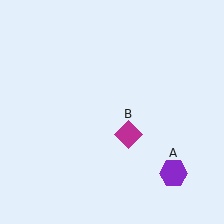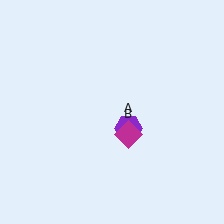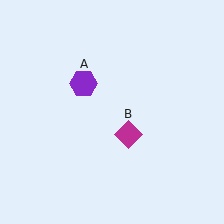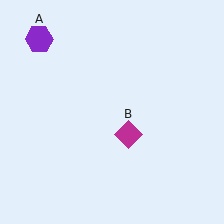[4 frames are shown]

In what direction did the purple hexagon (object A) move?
The purple hexagon (object A) moved up and to the left.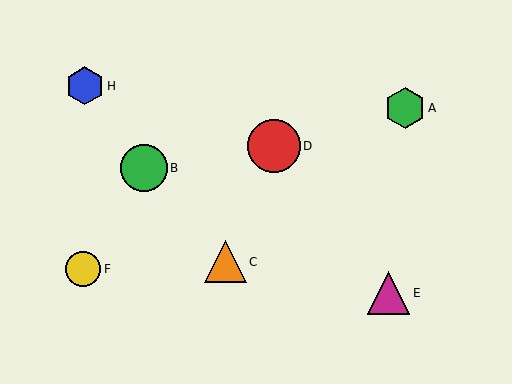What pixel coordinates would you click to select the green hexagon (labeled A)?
Click at (405, 108) to select the green hexagon A.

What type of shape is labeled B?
Shape B is a green circle.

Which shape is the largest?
The red circle (labeled D) is the largest.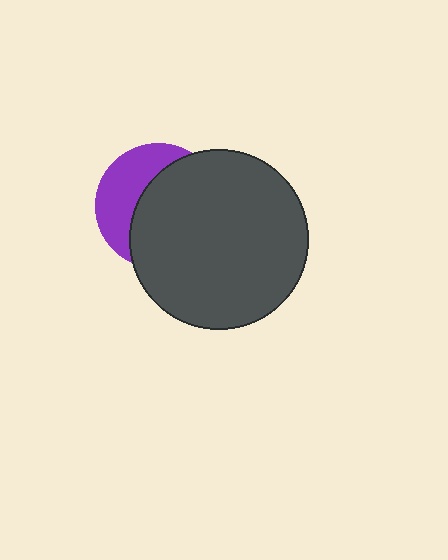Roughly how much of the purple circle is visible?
A small part of it is visible (roughly 37%).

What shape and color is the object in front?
The object in front is a dark gray circle.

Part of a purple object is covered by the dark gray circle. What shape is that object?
It is a circle.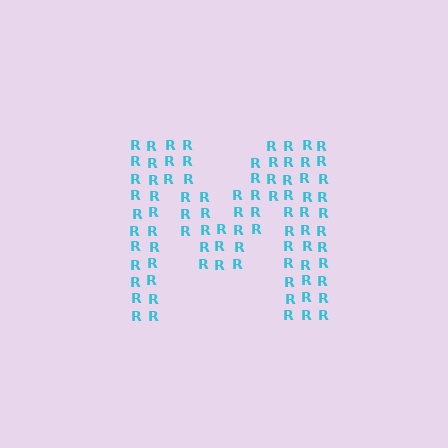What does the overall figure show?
The overall figure shows the letter M.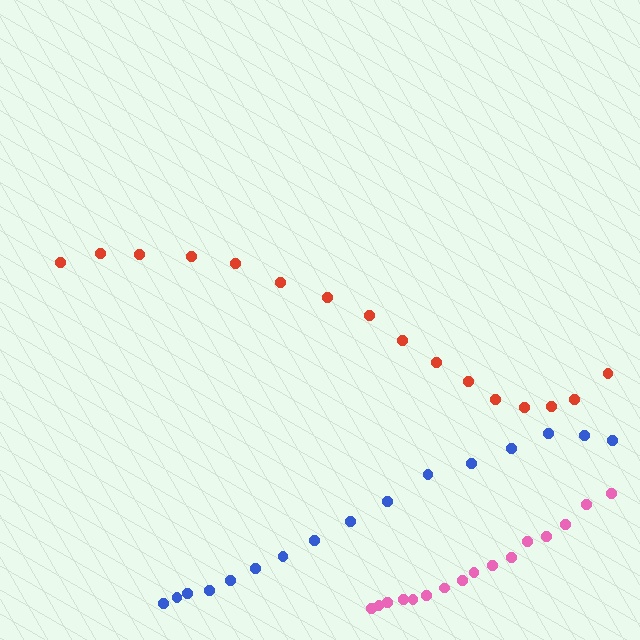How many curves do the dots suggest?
There are 3 distinct paths.